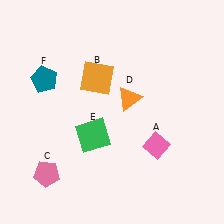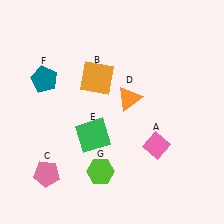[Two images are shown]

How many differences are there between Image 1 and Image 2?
There is 1 difference between the two images.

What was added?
A lime hexagon (G) was added in Image 2.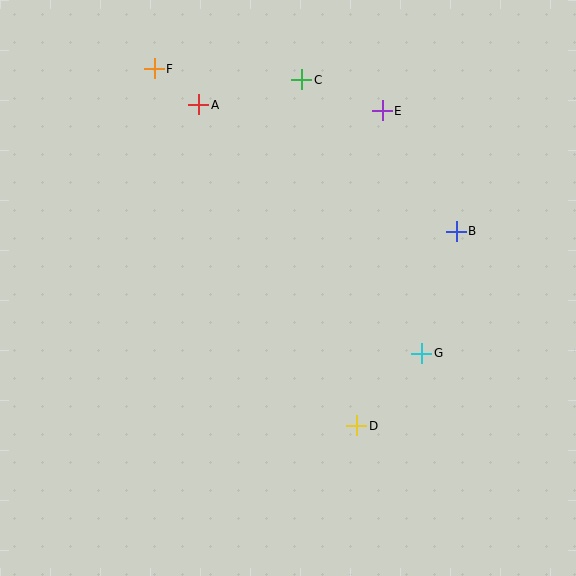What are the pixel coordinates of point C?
Point C is at (302, 80).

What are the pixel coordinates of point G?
Point G is at (422, 353).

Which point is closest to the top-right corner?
Point E is closest to the top-right corner.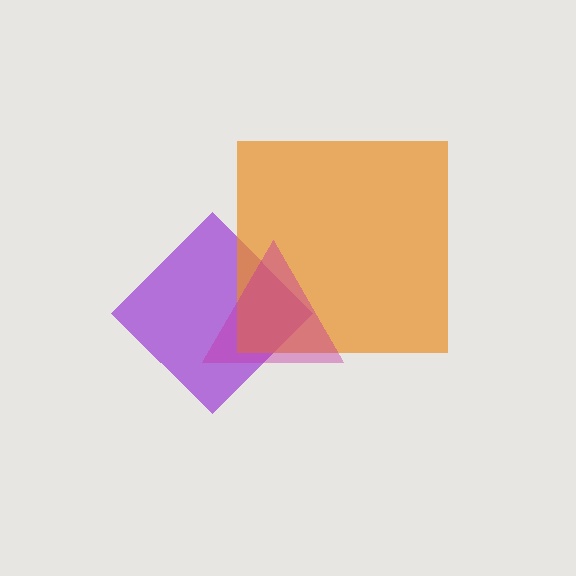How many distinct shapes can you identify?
There are 3 distinct shapes: a purple diamond, an orange square, a magenta triangle.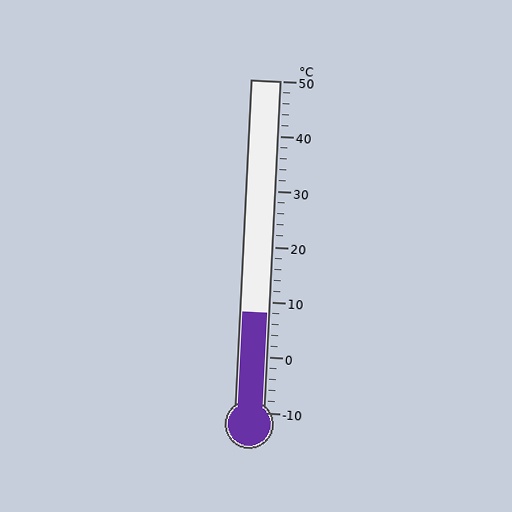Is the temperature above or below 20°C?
The temperature is below 20°C.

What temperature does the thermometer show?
The thermometer shows approximately 8°C.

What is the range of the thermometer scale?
The thermometer scale ranges from -10°C to 50°C.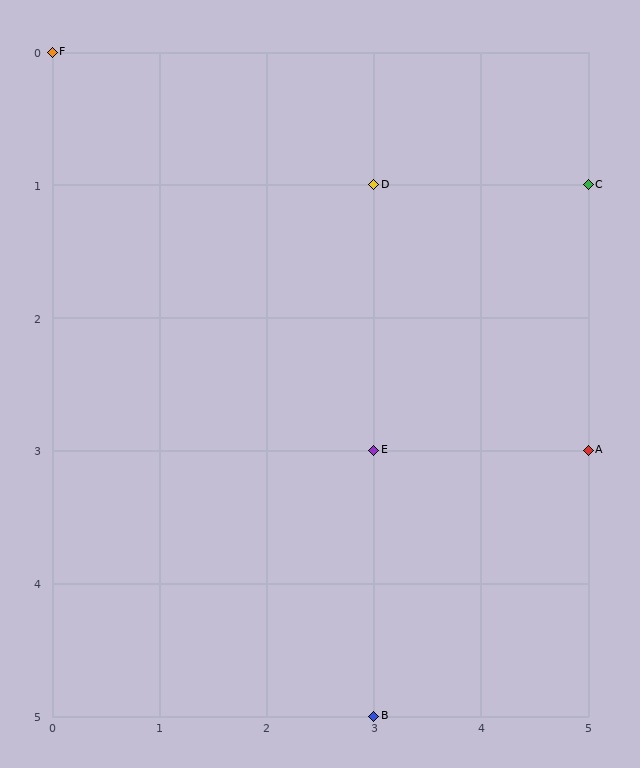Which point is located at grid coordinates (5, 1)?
Point C is at (5, 1).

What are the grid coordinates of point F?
Point F is at grid coordinates (0, 0).